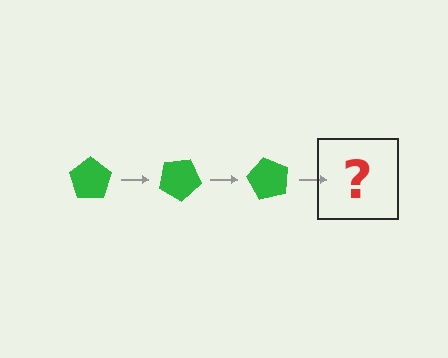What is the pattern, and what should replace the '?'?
The pattern is that the pentagon rotates 30 degrees each step. The '?' should be a green pentagon rotated 90 degrees.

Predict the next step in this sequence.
The next step is a green pentagon rotated 90 degrees.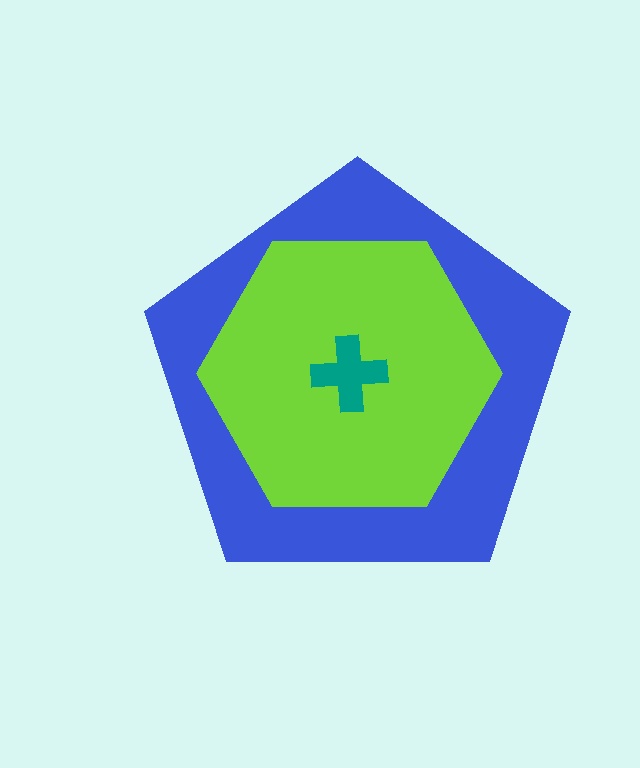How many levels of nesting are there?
3.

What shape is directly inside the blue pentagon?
The lime hexagon.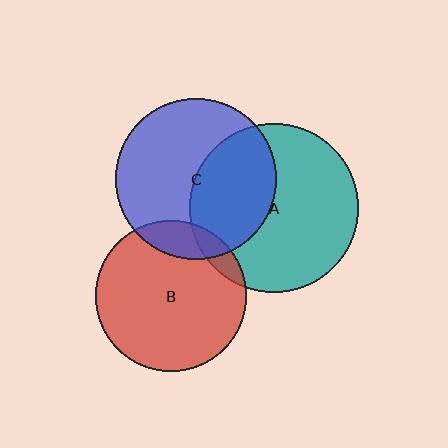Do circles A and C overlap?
Yes.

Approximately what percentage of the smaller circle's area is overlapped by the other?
Approximately 40%.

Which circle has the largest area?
Circle A (teal).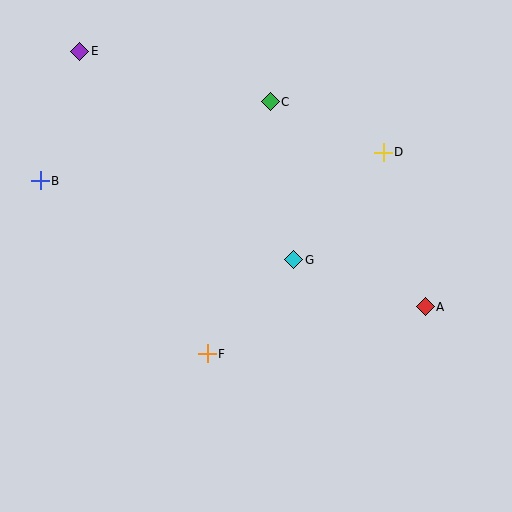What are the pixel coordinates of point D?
Point D is at (383, 152).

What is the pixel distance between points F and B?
The distance between F and B is 241 pixels.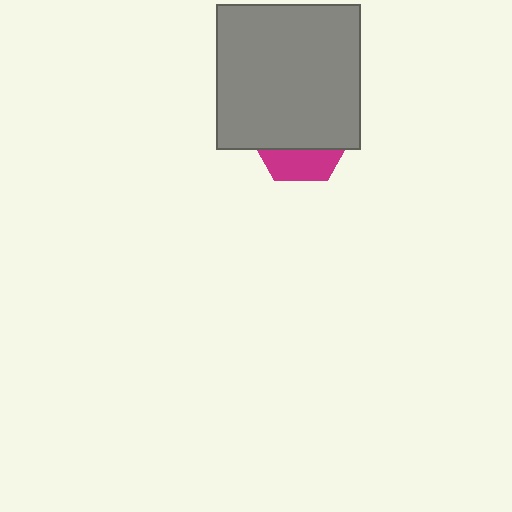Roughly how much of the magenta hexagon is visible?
A small part of it is visible (roughly 30%).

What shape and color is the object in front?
The object in front is a gray square.